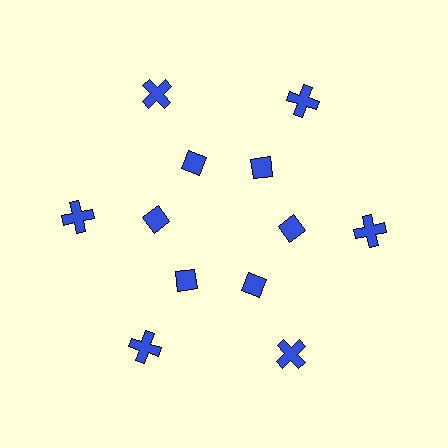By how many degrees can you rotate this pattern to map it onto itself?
The pattern maps onto itself every 60 degrees of rotation.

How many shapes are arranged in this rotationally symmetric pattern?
There are 12 shapes, arranged in 6 groups of 2.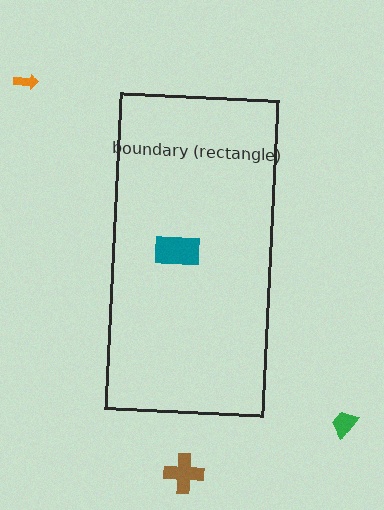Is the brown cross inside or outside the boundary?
Outside.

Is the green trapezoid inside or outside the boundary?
Outside.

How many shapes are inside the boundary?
1 inside, 3 outside.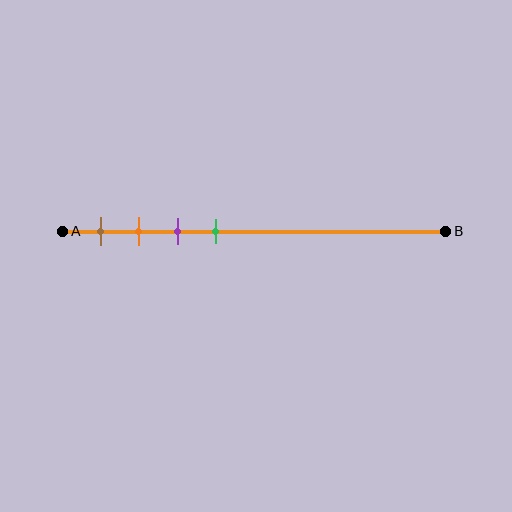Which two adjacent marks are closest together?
The orange and purple marks are the closest adjacent pair.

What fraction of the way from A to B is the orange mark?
The orange mark is approximately 20% (0.2) of the way from A to B.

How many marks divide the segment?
There are 4 marks dividing the segment.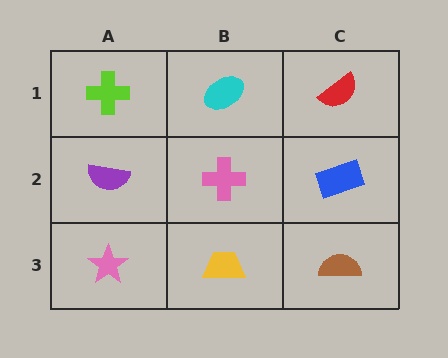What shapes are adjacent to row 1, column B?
A pink cross (row 2, column B), a lime cross (row 1, column A), a red semicircle (row 1, column C).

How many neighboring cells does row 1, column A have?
2.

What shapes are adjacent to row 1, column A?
A purple semicircle (row 2, column A), a cyan ellipse (row 1, column B).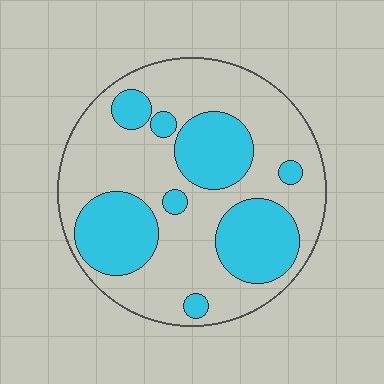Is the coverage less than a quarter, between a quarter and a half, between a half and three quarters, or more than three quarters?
Between a quarter and a half.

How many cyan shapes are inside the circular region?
8.